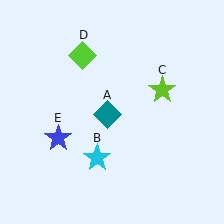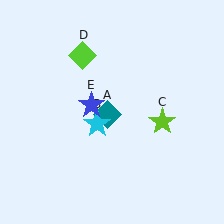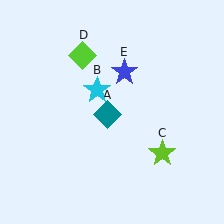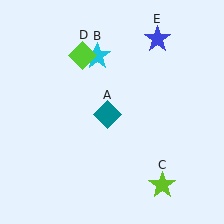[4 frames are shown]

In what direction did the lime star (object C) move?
The lime star (object C) moved down.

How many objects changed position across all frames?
3 objects changed position: cyan star (object B), lime star (object C), blue star (object E).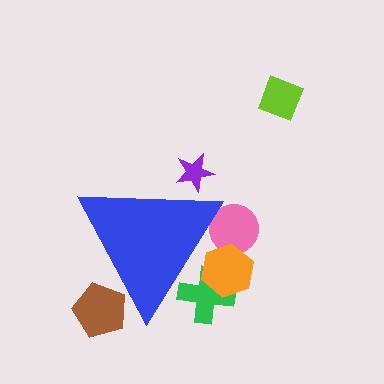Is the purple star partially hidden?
Yes, the purple star is partially hidden behind the blue triangle.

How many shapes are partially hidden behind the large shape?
5 shapes are partially hidden.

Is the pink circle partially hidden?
Yes, the pink circle is partially hidden behind the blue triangle.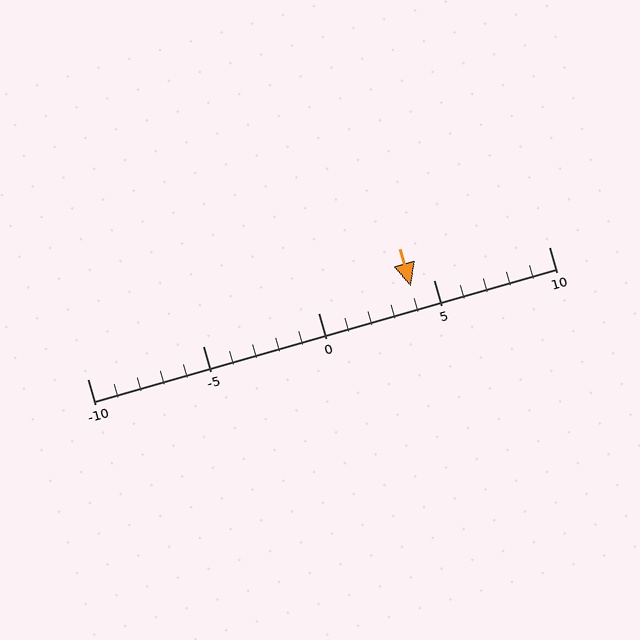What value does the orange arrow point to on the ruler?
The orange arrow points to approximately 4.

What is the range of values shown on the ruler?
The ruler shows values from -10 to 10.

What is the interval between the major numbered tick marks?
The major tick marks are spaced 5 units apart.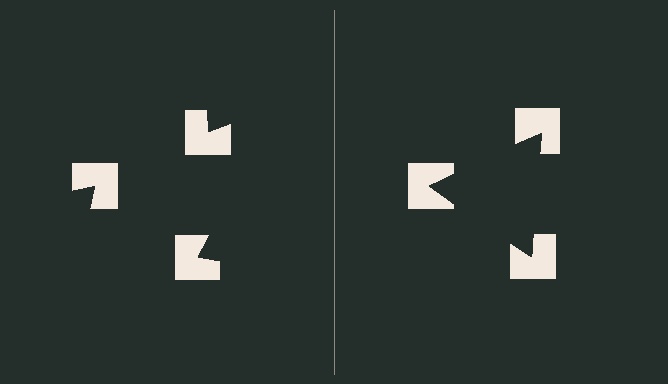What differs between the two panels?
The notched squares are positioned identically on both sides; only the wedge orientations differ. On the right they align to a triangle; on the left they are misaligned.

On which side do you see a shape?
An illusory triangle appears on the right side. On the left side the wedge cuts are rotated, so no coherent shape forms.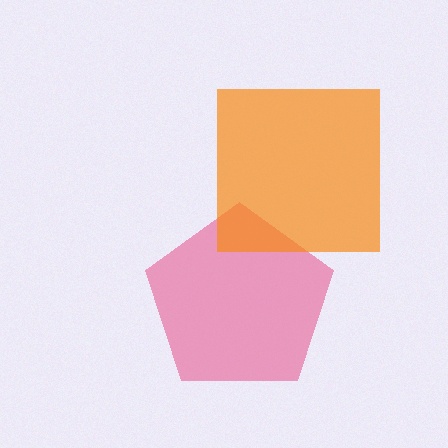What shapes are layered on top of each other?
The layered shapes are: a pink pentagon, an orange square.